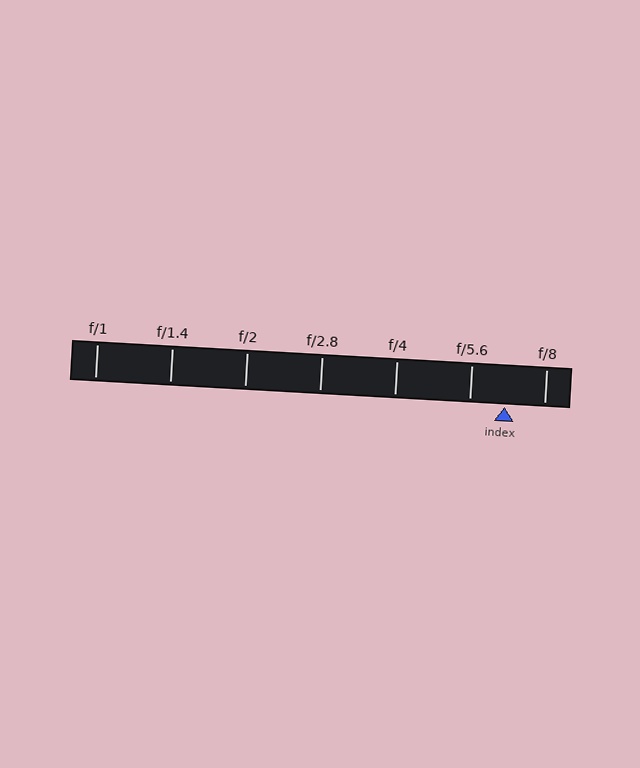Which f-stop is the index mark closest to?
The index mark is closest to f/5.6.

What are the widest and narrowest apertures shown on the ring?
The widest aperture shown is f/1 and the narrowest is f/8.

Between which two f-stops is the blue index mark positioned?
The index mark is between f/5.6 and f/8.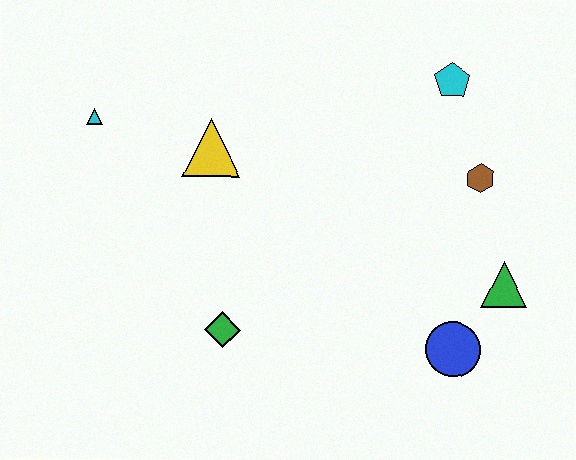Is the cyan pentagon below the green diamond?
No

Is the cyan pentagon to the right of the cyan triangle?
Yes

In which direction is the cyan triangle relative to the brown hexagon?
The cyan triangle is to the left of the brown hexagon.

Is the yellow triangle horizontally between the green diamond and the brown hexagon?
No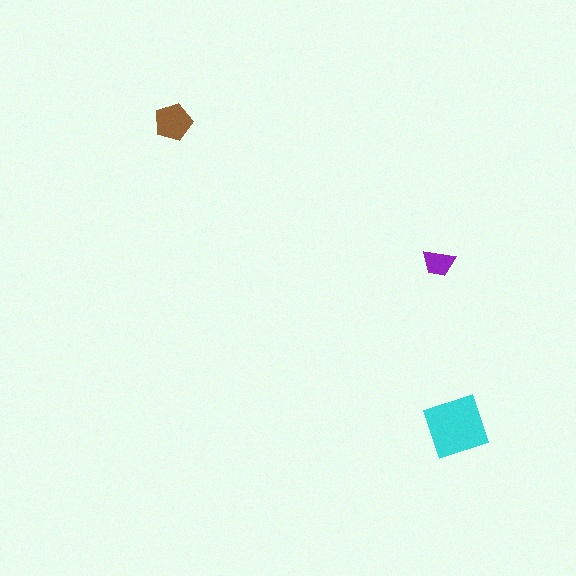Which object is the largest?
The cyan diamond.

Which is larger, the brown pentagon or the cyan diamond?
The cyan diamond.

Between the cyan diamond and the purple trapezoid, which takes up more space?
The cyan diamond.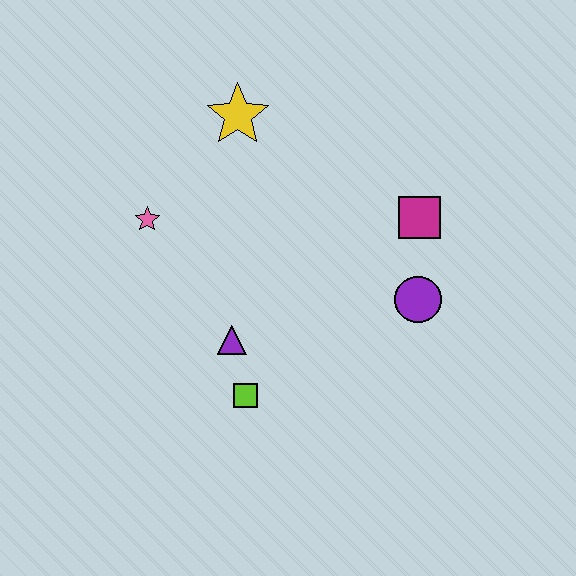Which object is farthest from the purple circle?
The pink star is farthest from the purple circle.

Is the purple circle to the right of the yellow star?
Yes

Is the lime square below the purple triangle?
Yes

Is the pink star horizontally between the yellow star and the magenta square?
No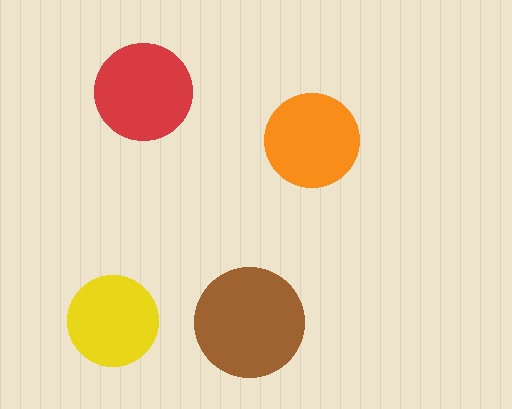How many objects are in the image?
There are 4 objects in the image.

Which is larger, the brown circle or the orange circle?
The brown one.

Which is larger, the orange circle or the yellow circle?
The orange one.